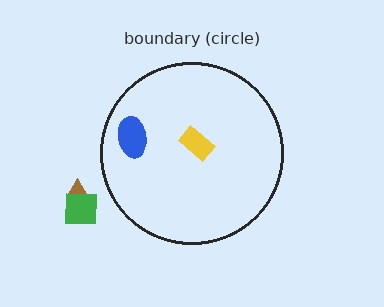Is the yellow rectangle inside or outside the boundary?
Inside.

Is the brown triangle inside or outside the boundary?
Outside.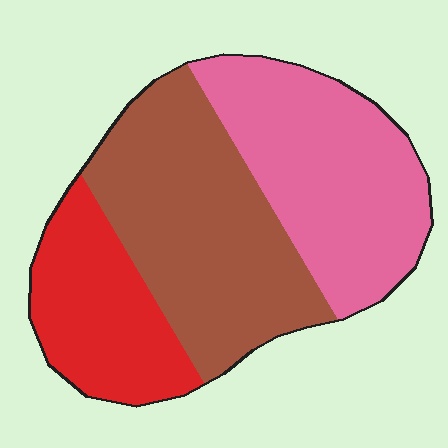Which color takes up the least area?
Red, at roughly 25%.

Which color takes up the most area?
Brown, at roughly 40%.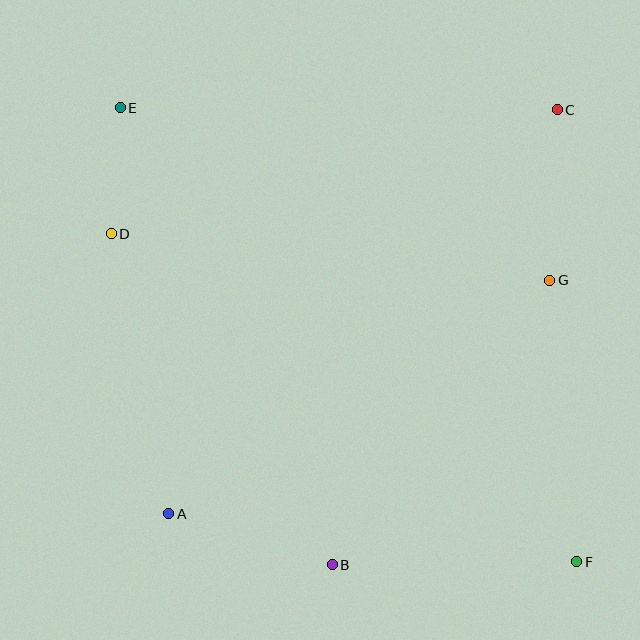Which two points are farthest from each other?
Points E and F are farthest from each other.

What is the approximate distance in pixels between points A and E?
The distance between A and E is approximately 409 pixels.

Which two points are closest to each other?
Points D and E are closest to each other.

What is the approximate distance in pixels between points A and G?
The distance between A and G is approximately 447 pixels.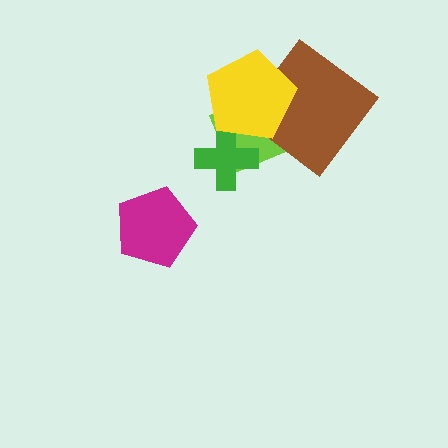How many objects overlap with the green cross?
2 objects overlap with the green cross.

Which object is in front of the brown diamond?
The yellow pentagon is in front of the brown diamond.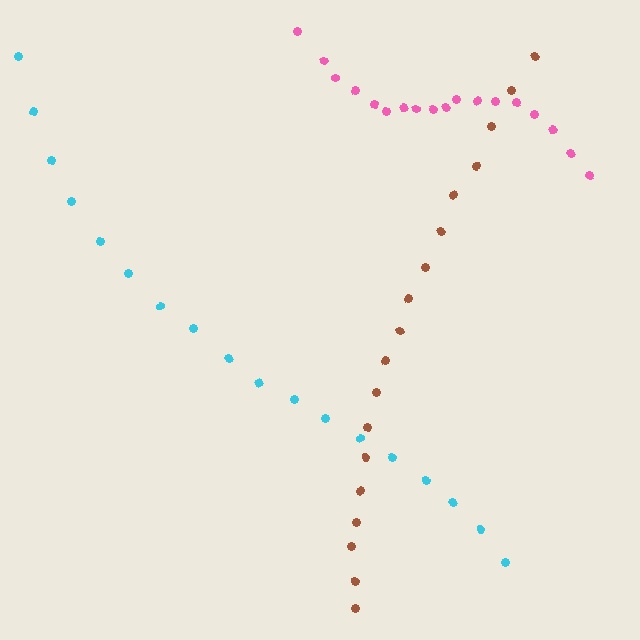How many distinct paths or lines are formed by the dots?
There are 3 distinct paths.